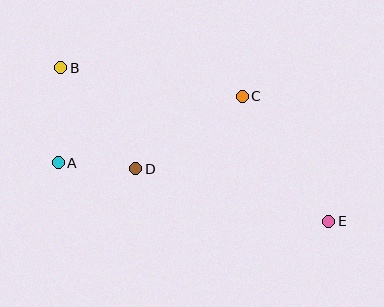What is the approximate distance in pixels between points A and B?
The distance between A and B is approximately 95 pixels.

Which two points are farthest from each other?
Points B and E are farthest from each other.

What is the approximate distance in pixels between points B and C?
The distance between B and C is approximately 183 pixels.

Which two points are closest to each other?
Points A and D are closest to each other.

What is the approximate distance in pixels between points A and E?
The distance between A and E is approximately 277 pixels.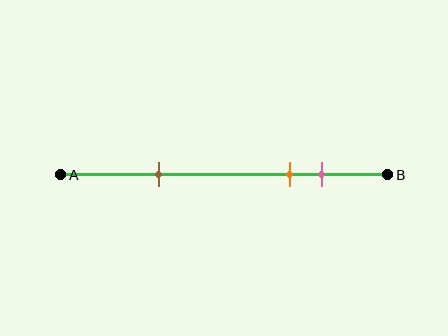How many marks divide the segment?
There are 3 marks dividing the segment.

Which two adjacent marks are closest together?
The orange and pink marks are the closest adjacent pair.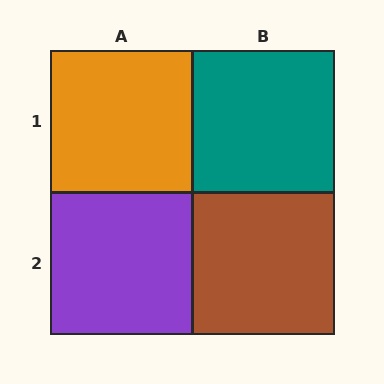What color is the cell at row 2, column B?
Brown.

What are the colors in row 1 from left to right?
Orange, teal.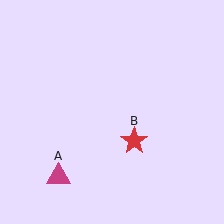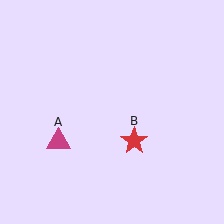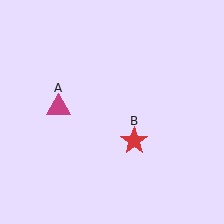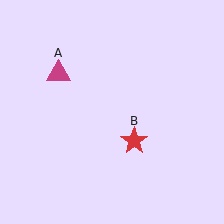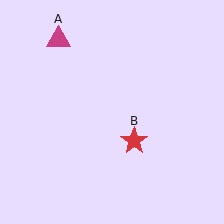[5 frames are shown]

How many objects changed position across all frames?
1 object changed position: magenta triangle (object A).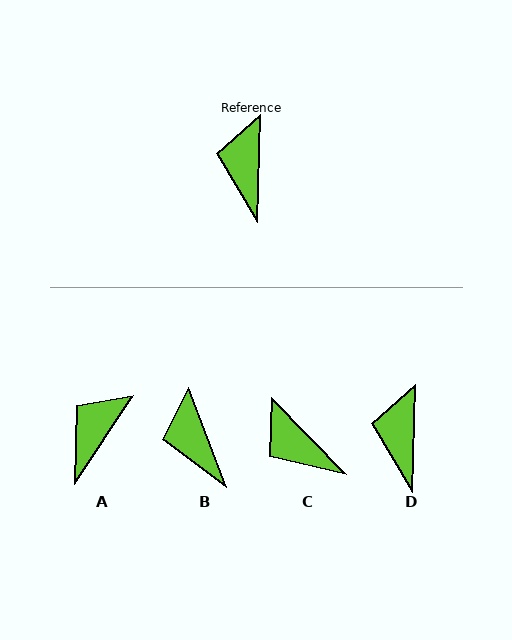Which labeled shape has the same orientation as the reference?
D.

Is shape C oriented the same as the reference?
No, it is off by about 46 degrees.